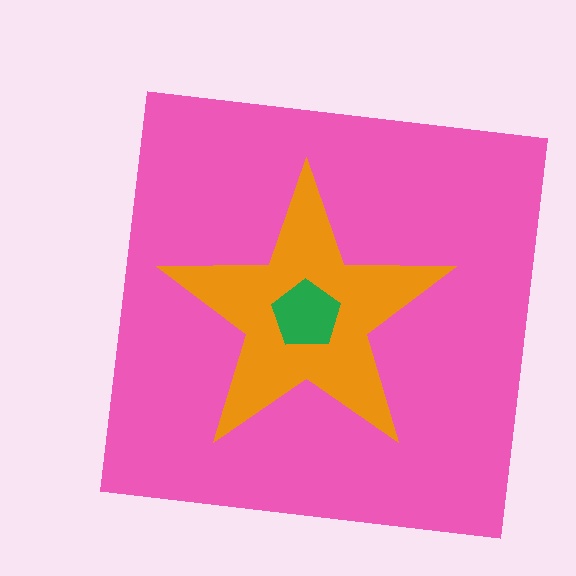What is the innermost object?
The green pentagon.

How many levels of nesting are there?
3.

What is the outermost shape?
The pink square.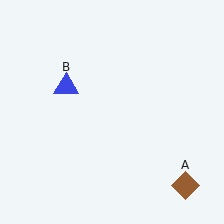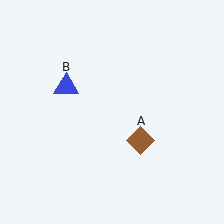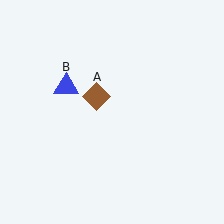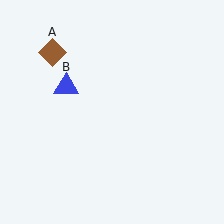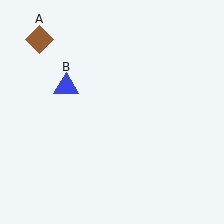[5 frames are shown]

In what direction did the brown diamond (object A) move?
The brown diamond (object A) moved up and to the left.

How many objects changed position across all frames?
1 object changed position: brown diamond (object A).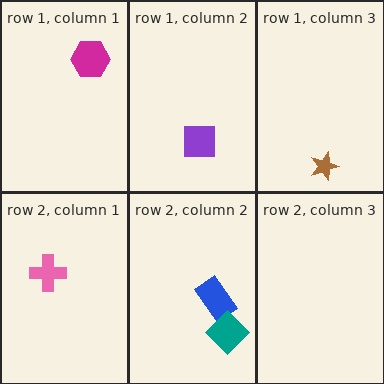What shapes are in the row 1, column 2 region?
The purple square.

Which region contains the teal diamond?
The row 2, column 2 region.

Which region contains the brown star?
The row 1, column 3 region.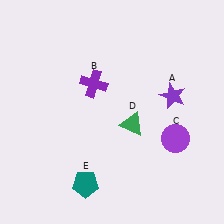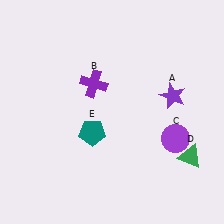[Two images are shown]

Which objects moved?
The objects that moved are: the green triangle (D), the teal pentagon (E).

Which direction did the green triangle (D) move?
The green triangle (D) moved right.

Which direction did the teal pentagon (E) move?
The teal pentagon (E) moved up.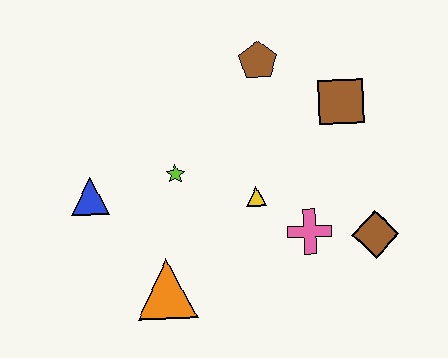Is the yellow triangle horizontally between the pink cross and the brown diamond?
No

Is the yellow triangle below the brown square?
Yes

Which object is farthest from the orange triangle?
The brown square is farthest from the orange triangle.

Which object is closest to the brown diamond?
The pink cross is closest to the brown diamond.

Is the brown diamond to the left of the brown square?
No